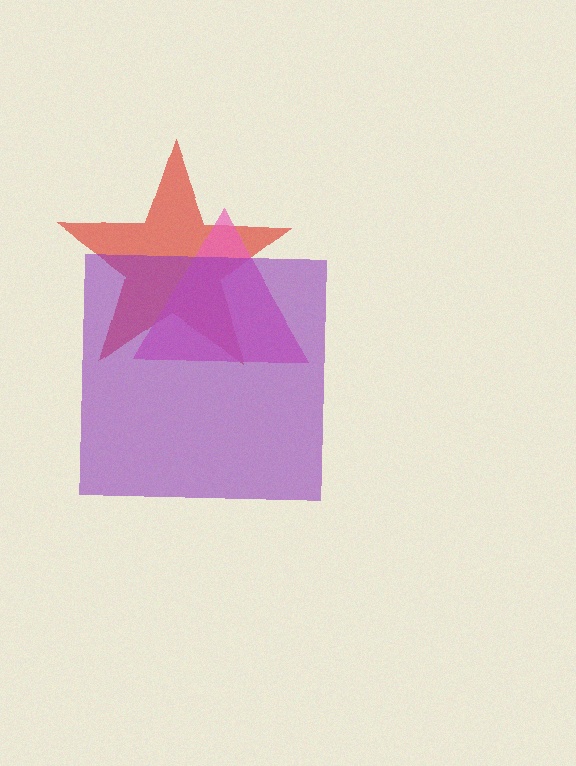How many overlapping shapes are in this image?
There are 3 overlapping shapes in the image.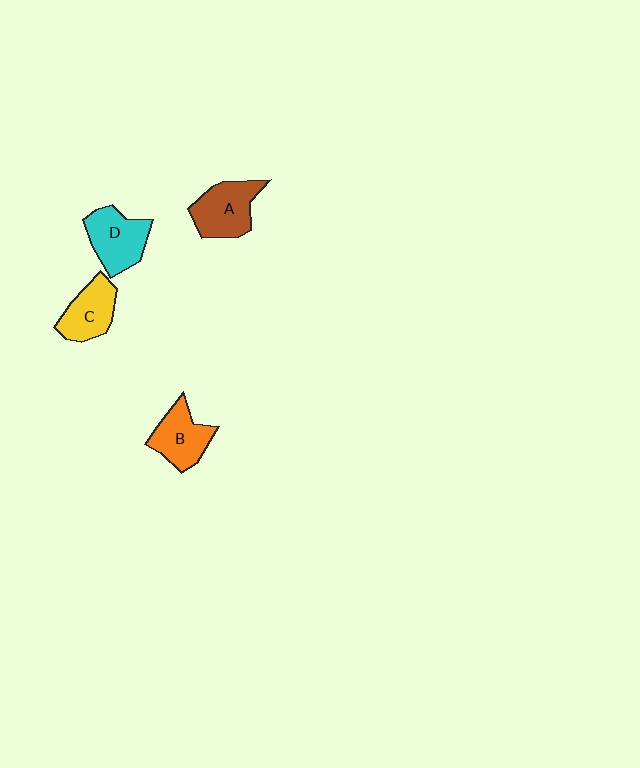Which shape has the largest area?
Shape A (brown).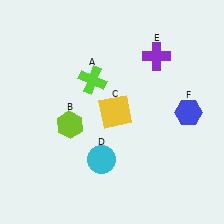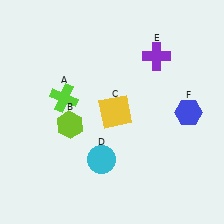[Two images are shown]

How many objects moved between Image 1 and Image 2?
1 object moved between the two images.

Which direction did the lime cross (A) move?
The lime cross (A) moved left.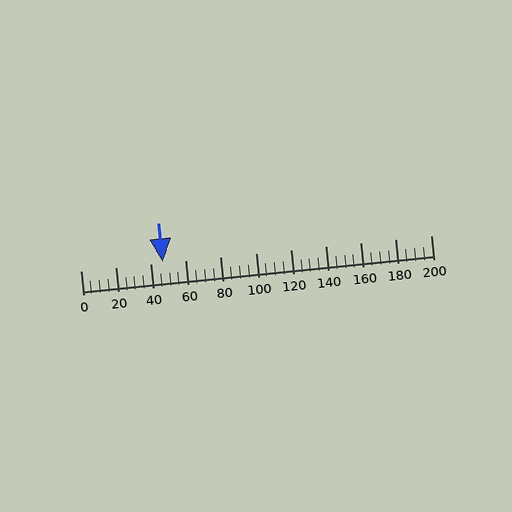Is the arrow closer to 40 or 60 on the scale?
The arrow is closer to 40.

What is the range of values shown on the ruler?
The ruler shows values from 0 to 200.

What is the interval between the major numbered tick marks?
The major tick marks are spaced 20 units apart.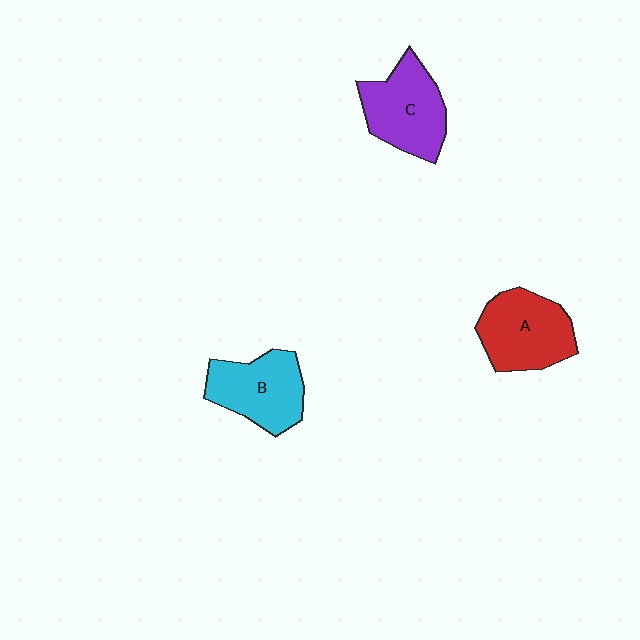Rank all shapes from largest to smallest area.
From largest to smallest: A (red), C (purple), B (cyan).